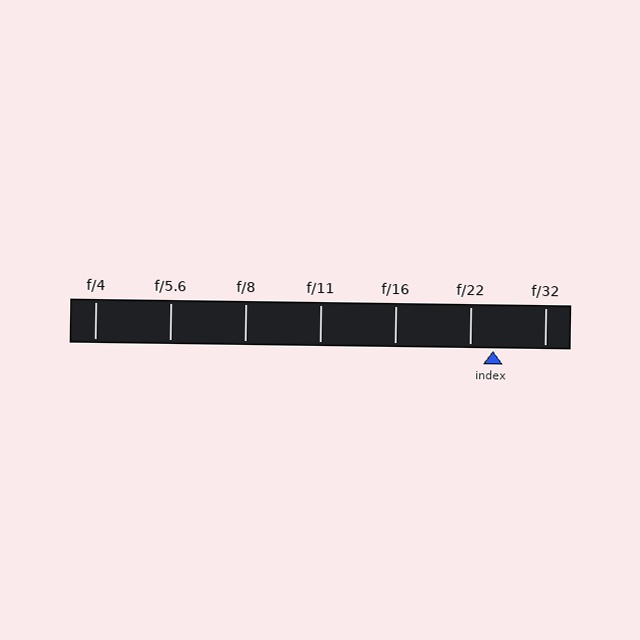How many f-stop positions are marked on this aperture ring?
There are 7 f-stop positions marked.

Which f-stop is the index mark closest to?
The index mark is closest to f/22.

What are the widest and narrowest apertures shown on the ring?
The widest aperture shown is f/4 and the narrowest is f/32.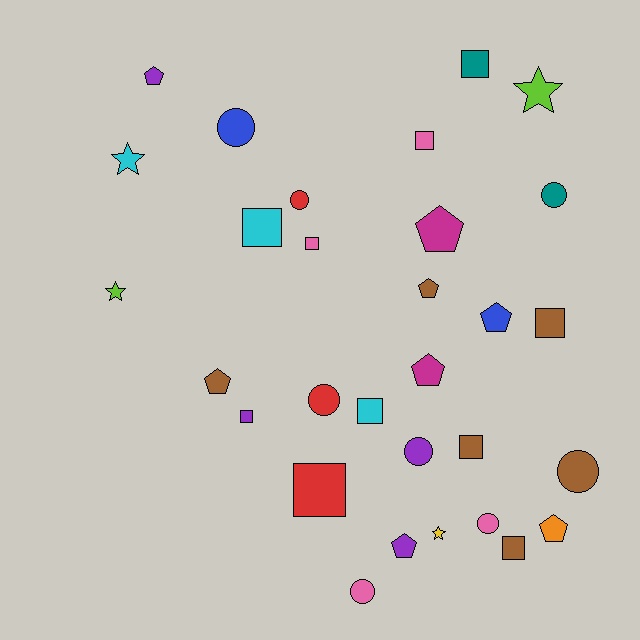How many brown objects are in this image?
There are 6 brown objects.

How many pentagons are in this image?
There are 8 pentagons.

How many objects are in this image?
There are 30 objects.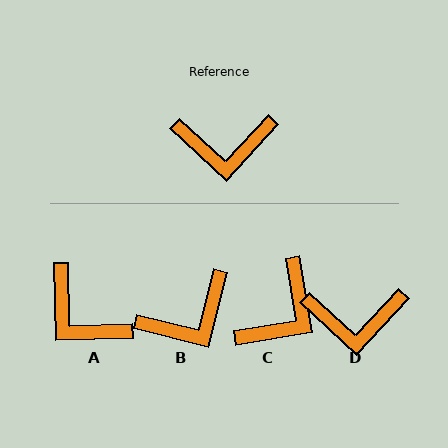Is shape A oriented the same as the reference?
No, it is off by about 46 degrees.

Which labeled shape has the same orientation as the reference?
D.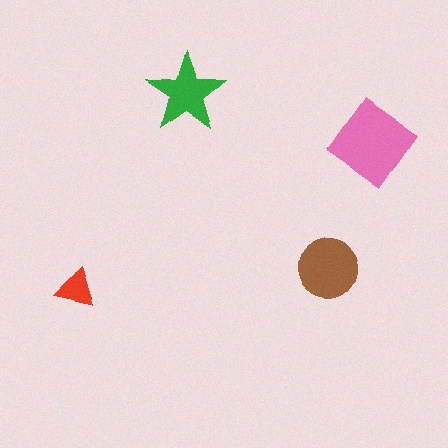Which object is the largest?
The pink diamond.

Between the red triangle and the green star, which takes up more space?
The green star.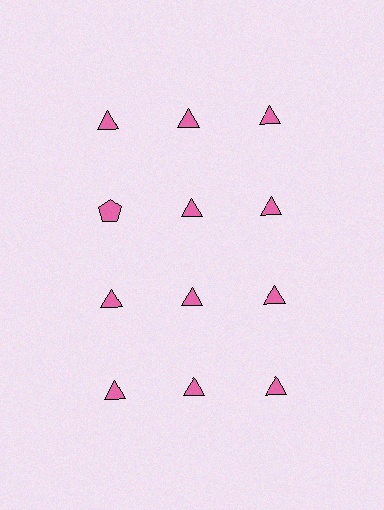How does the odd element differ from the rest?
It has a different shape: pentagon instead of triangle.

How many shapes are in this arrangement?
There are 12 shapes arranged in a grid pattern.